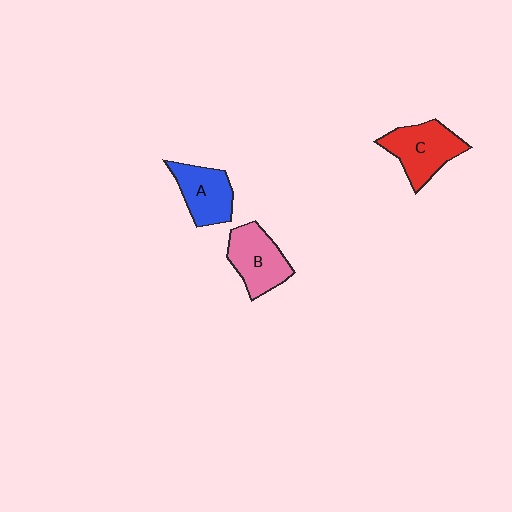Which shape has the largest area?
Shape C (red).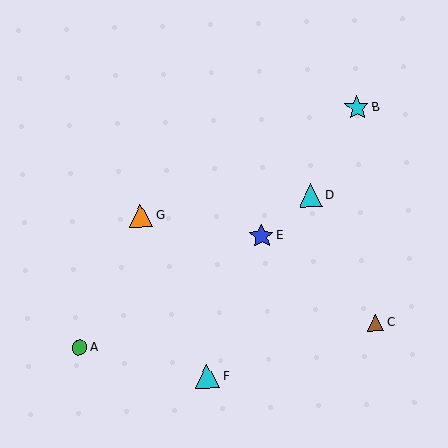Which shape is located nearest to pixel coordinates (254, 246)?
The blue star (labeled E) at (261, 236) is nearest to that location.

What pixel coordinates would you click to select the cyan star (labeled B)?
Click at (357, 108) to select the cyan star B.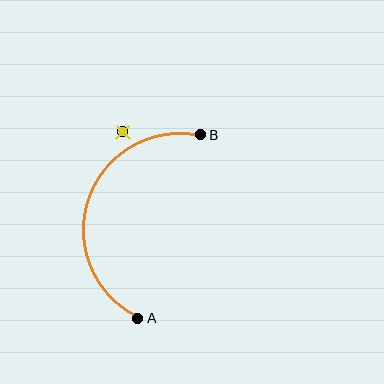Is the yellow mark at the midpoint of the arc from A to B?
No — the yellow mark does not lie on the arc at all. It sits slightly outside the curve.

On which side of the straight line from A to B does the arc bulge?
The arc bulges to the left of the straight line connecting A and B.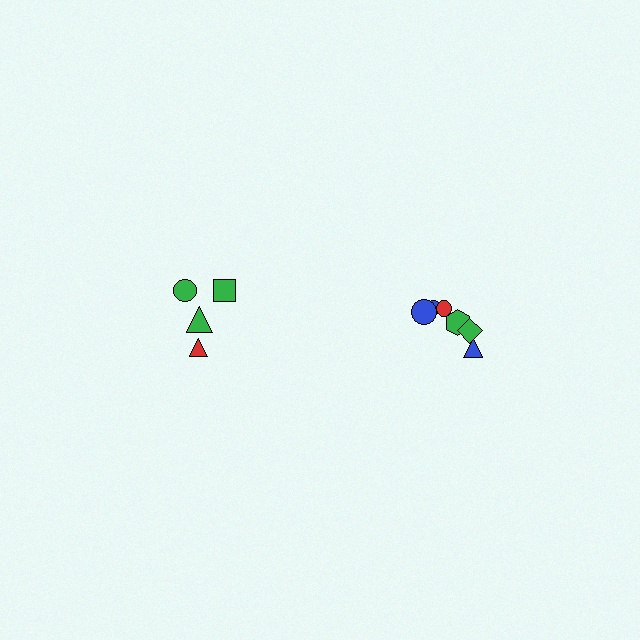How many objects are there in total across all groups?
There are 10 objects.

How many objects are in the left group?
There are 4 objects.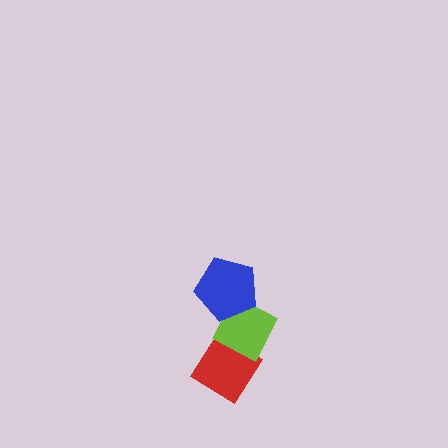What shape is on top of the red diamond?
The lime diamond is on top of the red diamond.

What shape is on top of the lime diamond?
The blue pentagon is on top of the lime diamond.